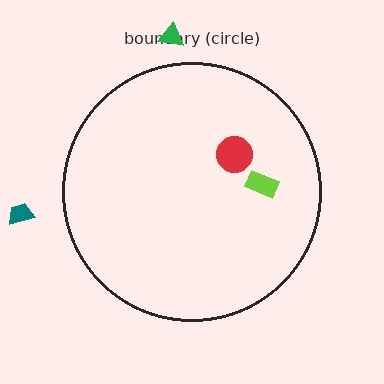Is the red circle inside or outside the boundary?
Inside.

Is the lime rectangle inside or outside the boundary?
Inside.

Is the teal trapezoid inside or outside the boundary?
Outside.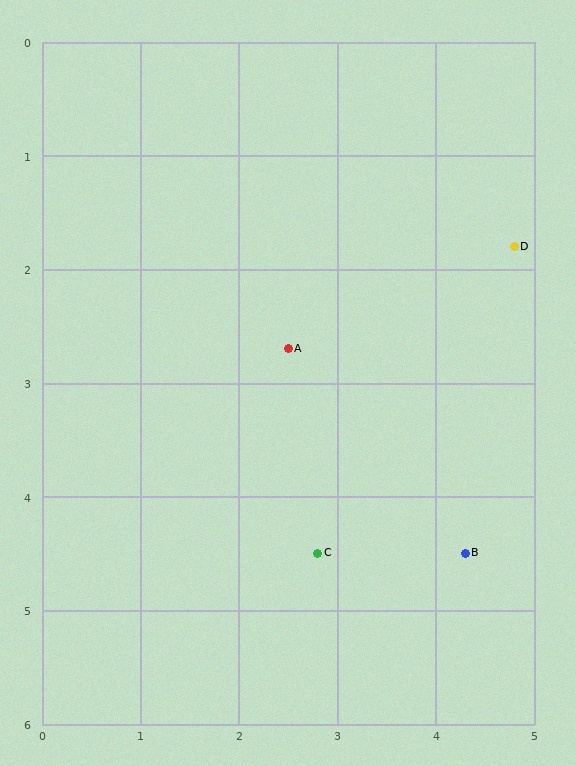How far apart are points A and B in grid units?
Points A and B are about 2.5 grid units apart.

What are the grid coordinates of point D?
Point D is at approximately (4.8, 1.8).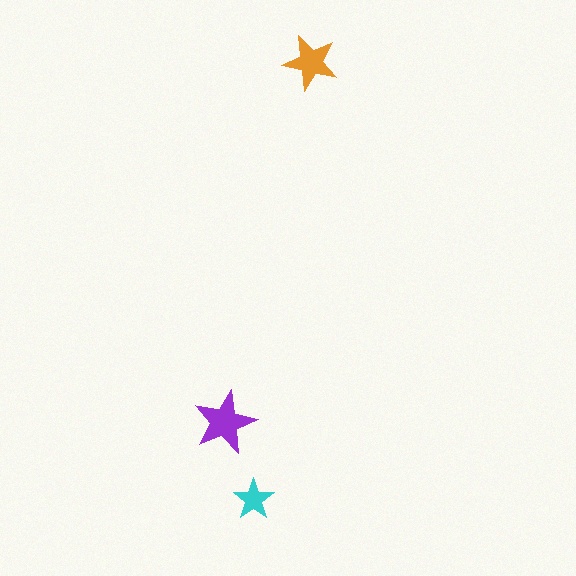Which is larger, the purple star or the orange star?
The purple one.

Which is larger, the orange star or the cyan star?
The orange one.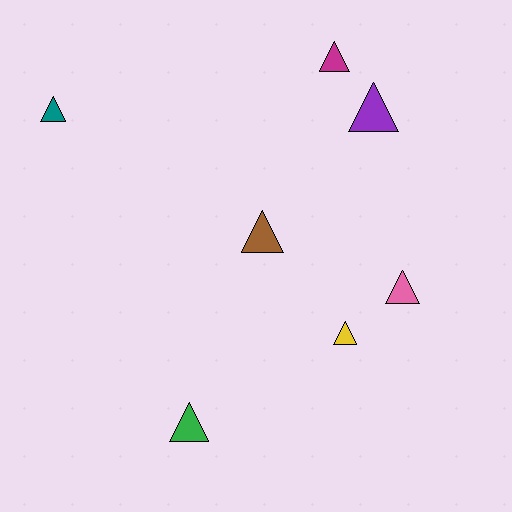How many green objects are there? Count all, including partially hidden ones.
There is 1 green object.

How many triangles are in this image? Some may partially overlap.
There are 7 triangles.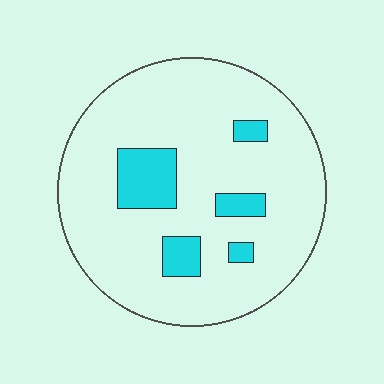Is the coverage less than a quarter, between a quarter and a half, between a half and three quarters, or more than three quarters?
Less than a quarter.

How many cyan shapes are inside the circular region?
5.